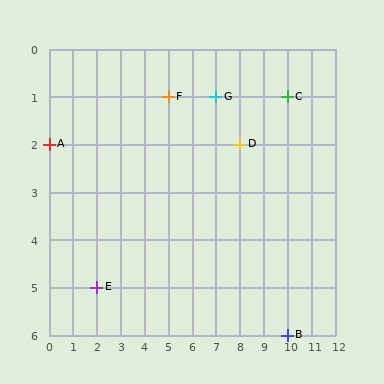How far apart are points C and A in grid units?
Points C and A are 10 columns and 1 row apart (about 10.0 grid units diagonally).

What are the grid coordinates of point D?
Point D is at grid coordinates (8, 2).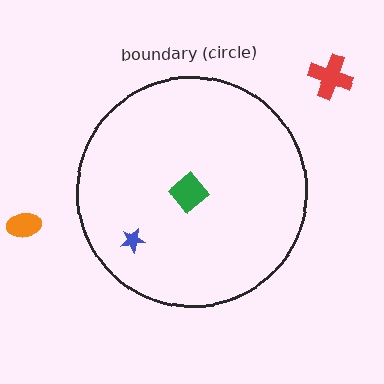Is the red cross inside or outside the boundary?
Outside.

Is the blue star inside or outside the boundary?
Inside.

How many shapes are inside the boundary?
2 inside, 2 outside.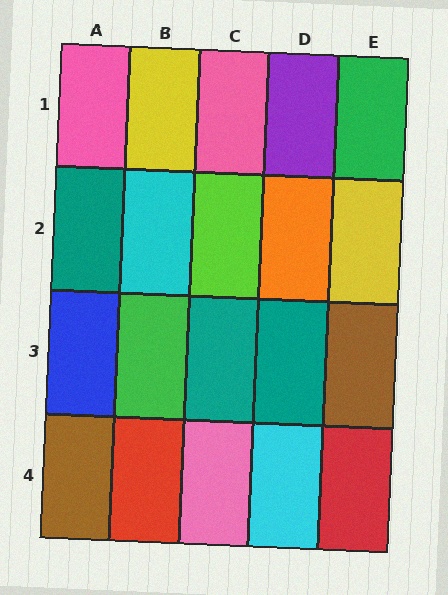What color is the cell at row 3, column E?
Brown.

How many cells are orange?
1 cell is orange.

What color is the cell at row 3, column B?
Green.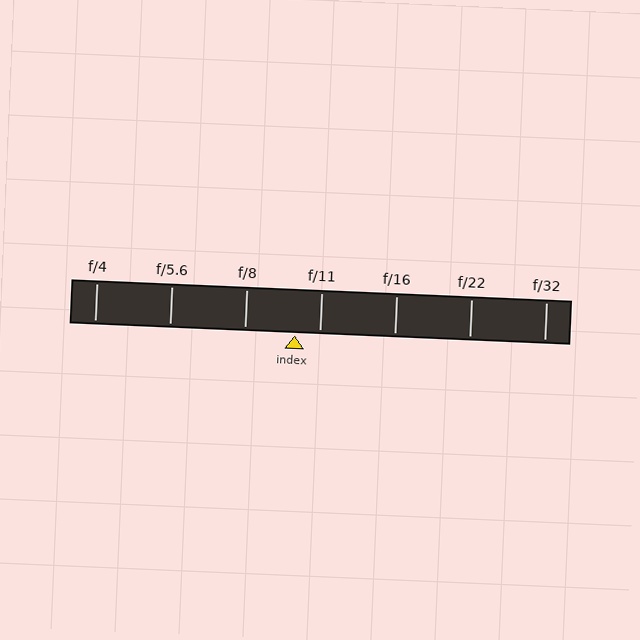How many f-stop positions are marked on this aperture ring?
There are 7 f-stop positions marked.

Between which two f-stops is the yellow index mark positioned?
The index mark is between f/8 and f/11.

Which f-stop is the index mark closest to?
The index mark is closest to f/11.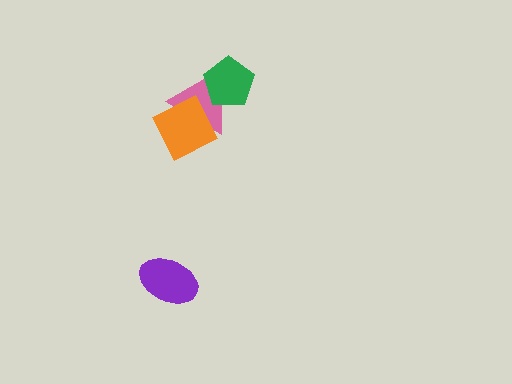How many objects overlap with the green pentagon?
1 object overlaps with the green pentagon.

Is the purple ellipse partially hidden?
No, no other shape covers it.